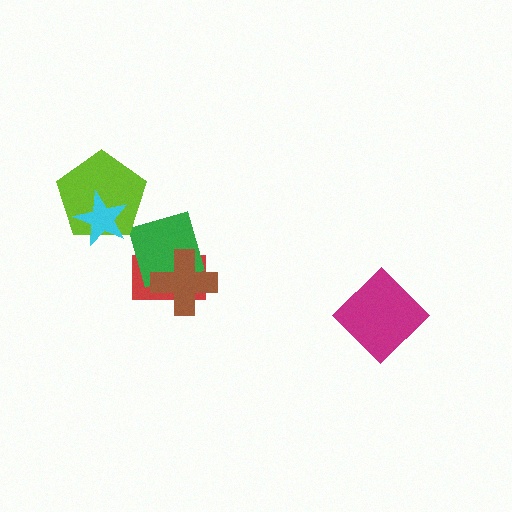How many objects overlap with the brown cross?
2 objects overlap with the brown cross.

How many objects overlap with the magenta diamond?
0 objects overlap with the magenta diamond.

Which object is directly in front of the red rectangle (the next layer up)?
The green square is directly in front of the red rectangle.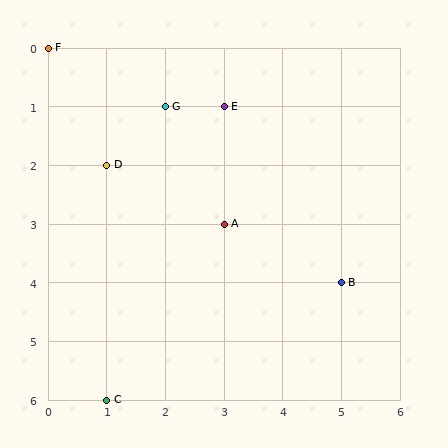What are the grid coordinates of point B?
Point B is at grid coordinates (5, 4).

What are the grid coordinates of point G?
Point G is at grid coordinates (2, 1).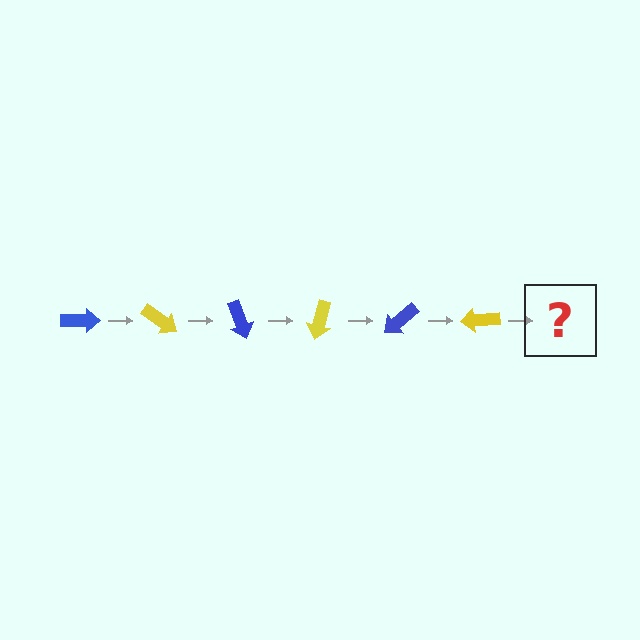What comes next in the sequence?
The next element should be a blue arrow, rotated 210 degrees from the start.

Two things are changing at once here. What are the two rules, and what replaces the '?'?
The two rules are that it rotates 35 degrees each step and the color cycles through blue and yellow. The '?' should be a blue arrow, rotated 210 degrees from the start.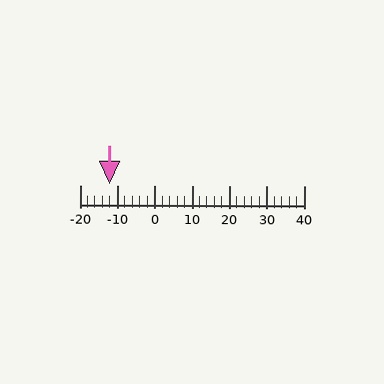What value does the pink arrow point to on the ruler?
The pink arrow points to approximately -12.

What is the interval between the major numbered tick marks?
The major tick marks are spaced 10 units apart.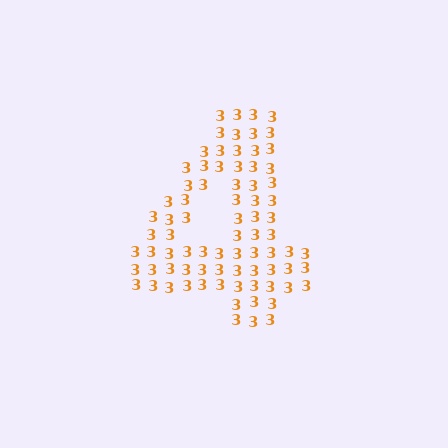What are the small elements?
The small elements are digit 3's.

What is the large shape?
The large shape is the digit 4.